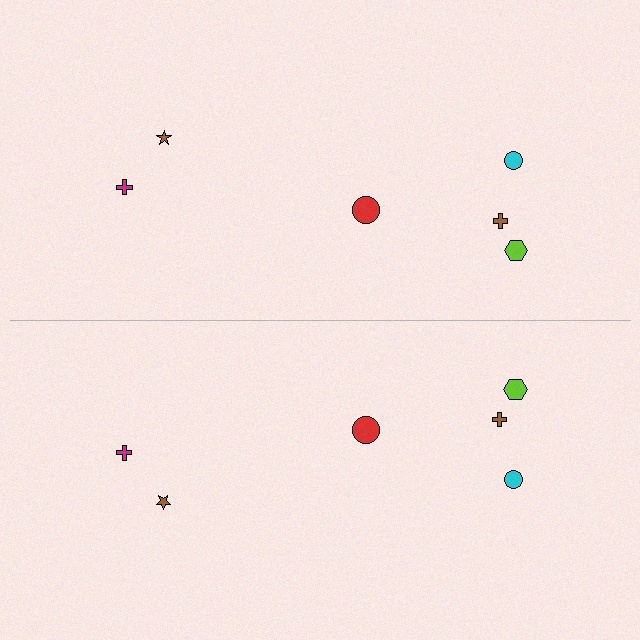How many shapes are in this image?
There are 12 shapes in this image.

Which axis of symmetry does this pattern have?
The pattern has a horizontal axis of symmetry running through the center of the image.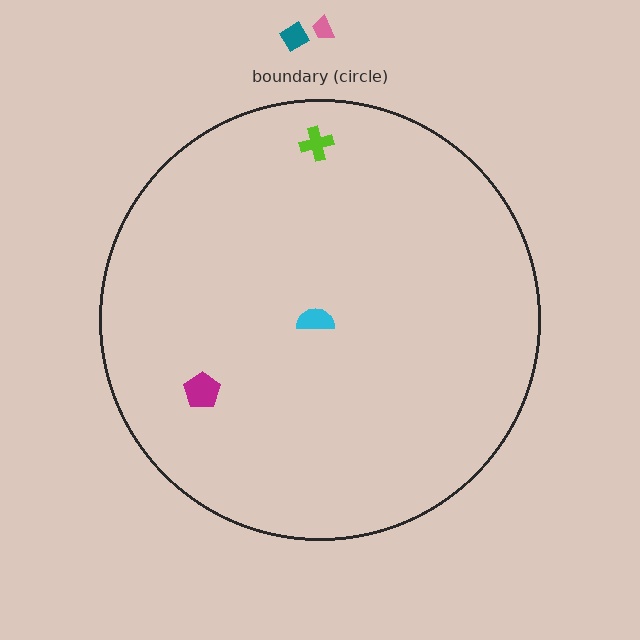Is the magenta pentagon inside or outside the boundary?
Inside.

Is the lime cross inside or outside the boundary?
Inside.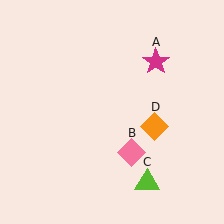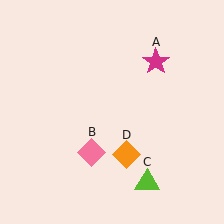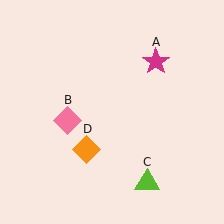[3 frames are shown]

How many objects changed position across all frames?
2 objects changed position: pink diamond (object B), orange diamond (object D).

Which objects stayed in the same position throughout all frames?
Magenta star (object A) and lime triangle (object C) remained stationary.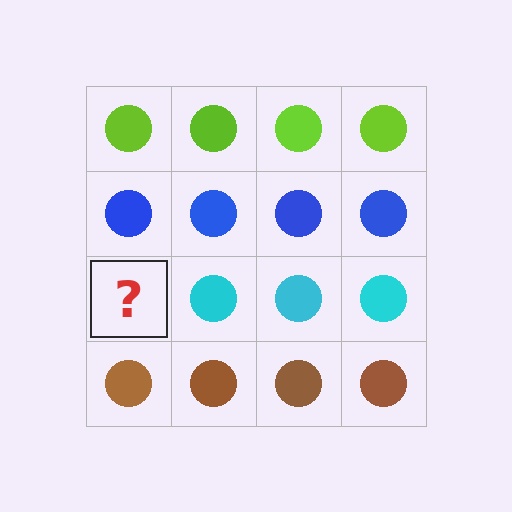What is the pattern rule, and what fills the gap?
The rule is that each row has a consistent color. The gap should be filled with a cyan circle.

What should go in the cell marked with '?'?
The missing cell should contain a cyan circle.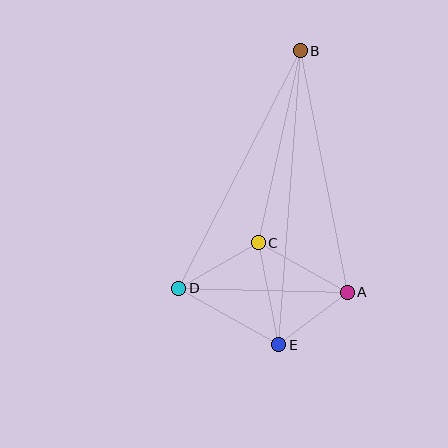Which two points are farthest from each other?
Points B and E are farthest from each other.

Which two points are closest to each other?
Points A and E are closest to each other.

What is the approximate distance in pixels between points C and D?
The distance between C and D is approximately 92 pixels.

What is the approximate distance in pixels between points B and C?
The distance between B and C is approximately 197 pixels.